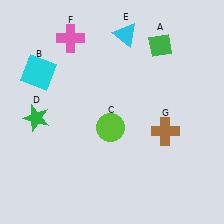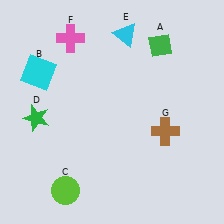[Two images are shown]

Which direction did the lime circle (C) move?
The lime circle (C) moved down.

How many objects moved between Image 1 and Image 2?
1 object moved between the two images.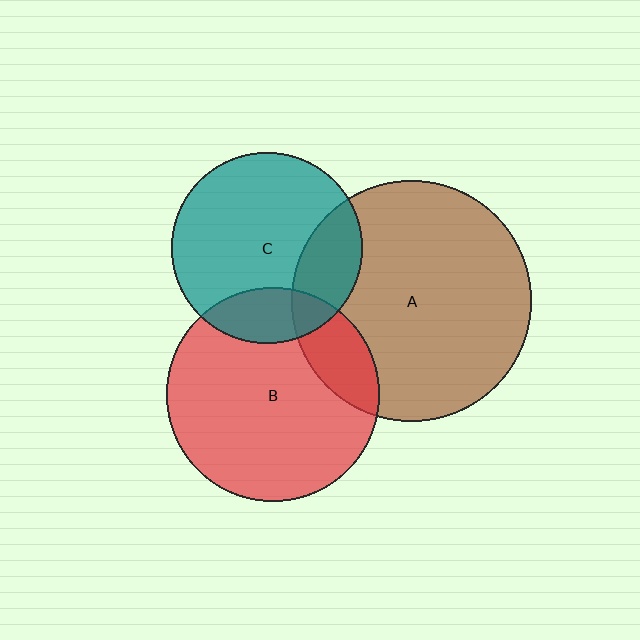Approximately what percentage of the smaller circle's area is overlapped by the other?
Approximately 20%.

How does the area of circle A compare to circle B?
Approximately 1.3 times.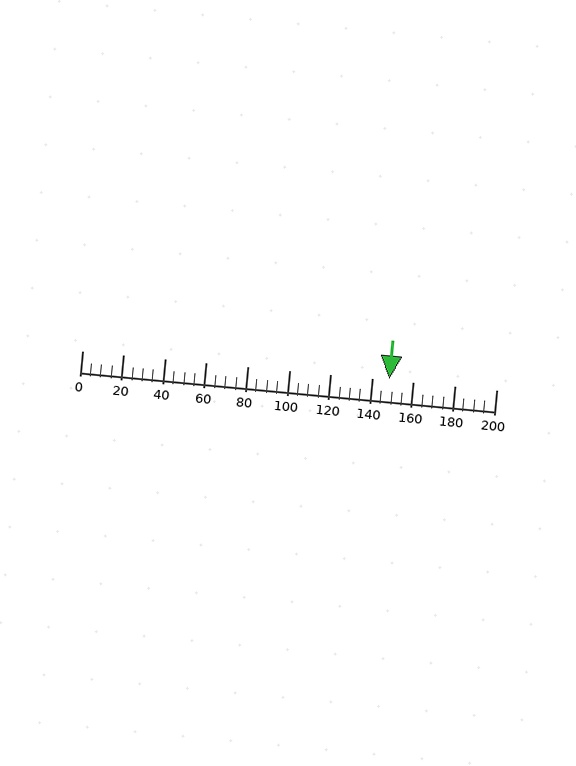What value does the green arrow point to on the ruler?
The green arrow points to approximately 148.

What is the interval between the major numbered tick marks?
The major tick marks are spaced 20 units apart.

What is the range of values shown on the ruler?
The ruler shows values from 0 to 200.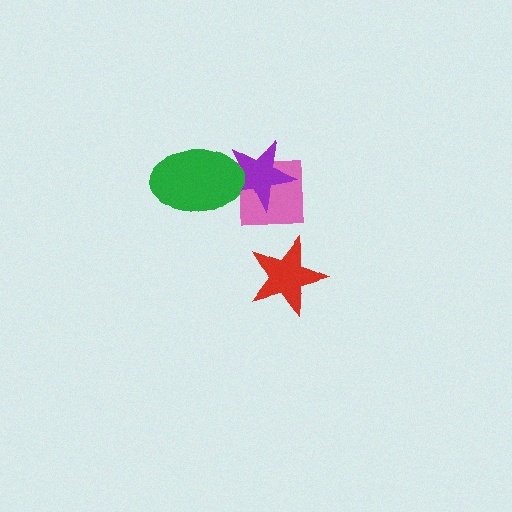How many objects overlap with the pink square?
1 object overlaps with the pink square.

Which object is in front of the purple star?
The green ellipse is in front of the purple star.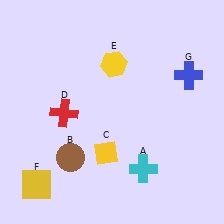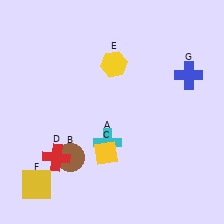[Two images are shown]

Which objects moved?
The objects that moved are: the cyan cross (A), the red cross (D).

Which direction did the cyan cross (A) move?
The cyan cross (A) moved left.